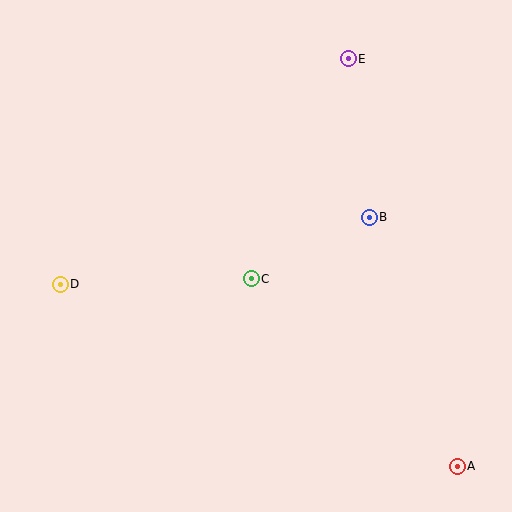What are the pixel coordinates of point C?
Point C is at (251, 279).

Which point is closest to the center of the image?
Point C at (251, 279) is closest to the center.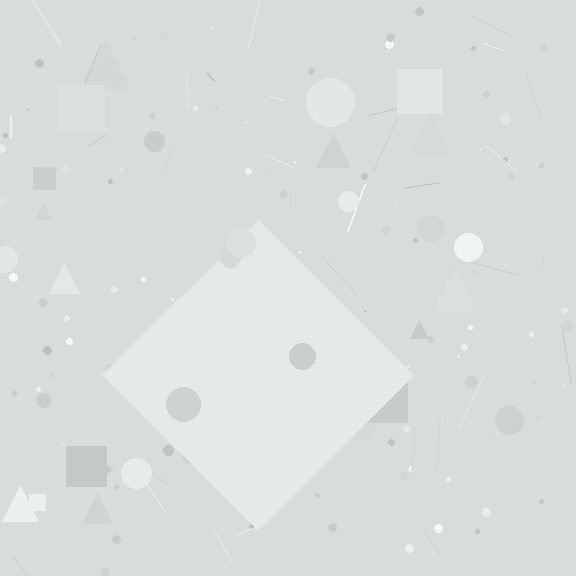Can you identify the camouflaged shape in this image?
The camouflaged shape is a diamond.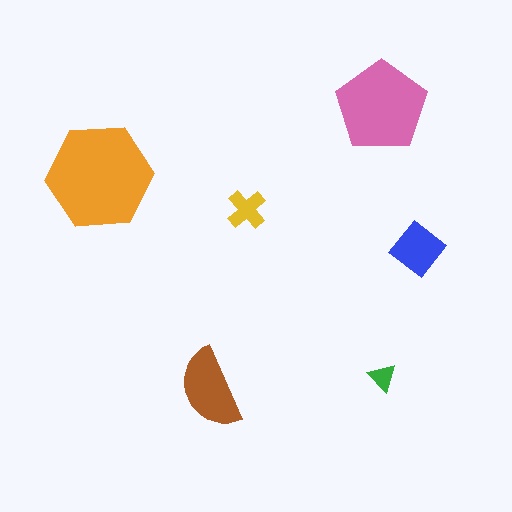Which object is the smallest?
The green triangle.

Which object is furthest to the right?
The blue diamond is rightmost.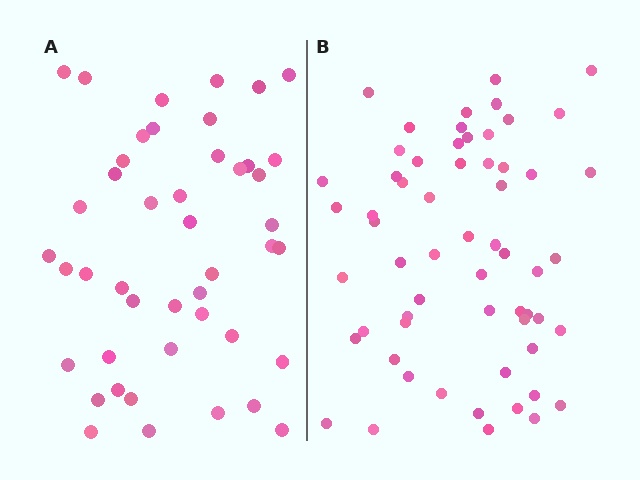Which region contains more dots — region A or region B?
Region B (the right region) has more dots.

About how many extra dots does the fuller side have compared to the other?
Region B has approximately 15 more dots than region A.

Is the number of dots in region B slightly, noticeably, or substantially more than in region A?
Region B has noticeably more, but not dramatically so. The ratio is roughly 1.3 to 1.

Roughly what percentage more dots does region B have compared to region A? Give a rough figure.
About 35% more.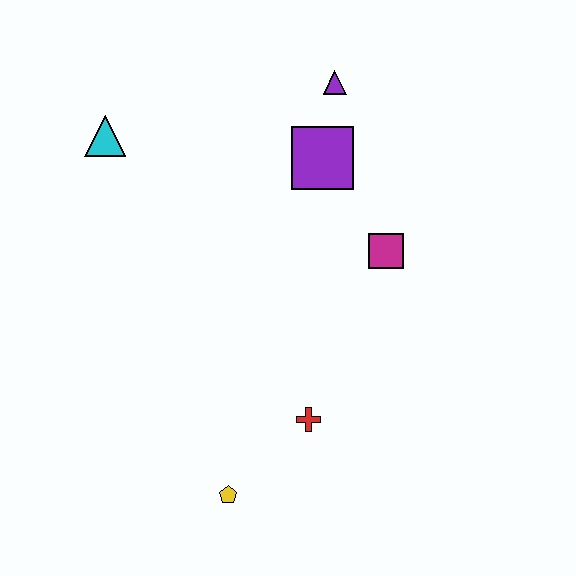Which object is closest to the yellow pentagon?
The red cross is closest to the yellow pentagon.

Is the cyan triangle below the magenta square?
No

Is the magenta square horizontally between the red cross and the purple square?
No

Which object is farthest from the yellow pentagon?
The purple triangle is farthest from the yellow pentagon.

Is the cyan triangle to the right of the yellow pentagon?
No